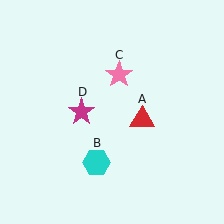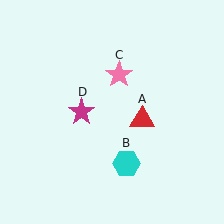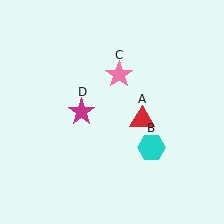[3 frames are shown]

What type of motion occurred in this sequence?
The cyan hexagon (object B) rotated counterclockwise around the center of the scene.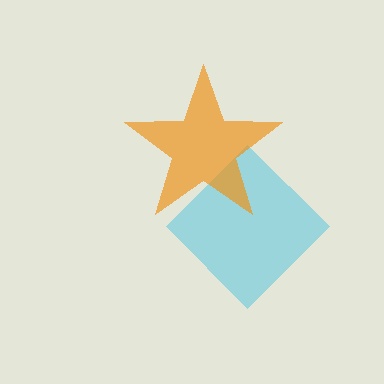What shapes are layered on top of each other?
The layered shapes are: a cyan diamond, an orange star.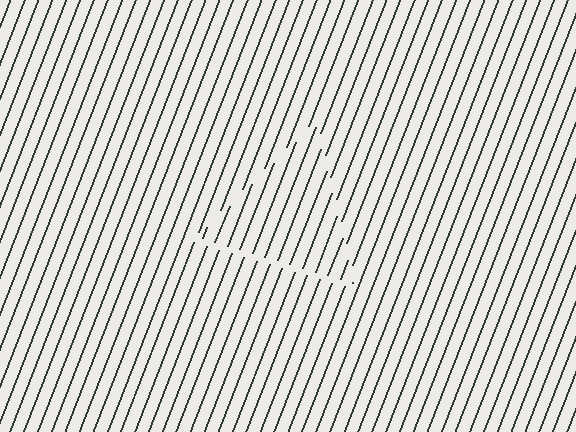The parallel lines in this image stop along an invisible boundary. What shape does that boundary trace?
An illusory triangle. The interior of the shape contains the same grating, shifted by half a period — the contour is defined by the phase discontinuity where line-ends from the inner and outer gratings abut.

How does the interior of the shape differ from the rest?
The interior of the shape contains the same grating, shifted by half a period — the contour is defined by the phase discontinuity where line-ends from the inner and outer gratings abut.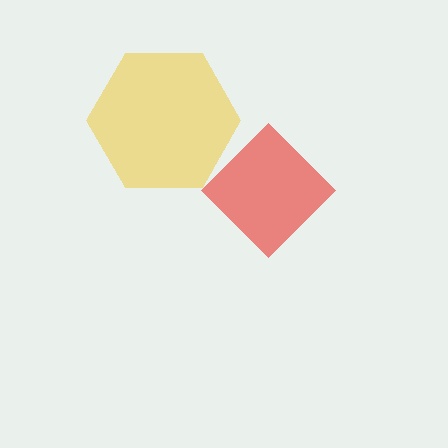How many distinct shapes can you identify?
There are 2 distinct shapes: a red diamond, a yellow hexagon.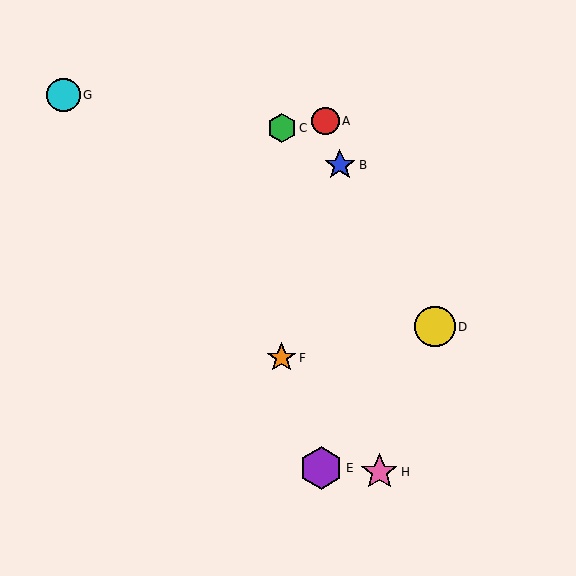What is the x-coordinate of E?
Object E is at x≈321.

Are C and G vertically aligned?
No, C is at x≈282 and G is at x≈64.